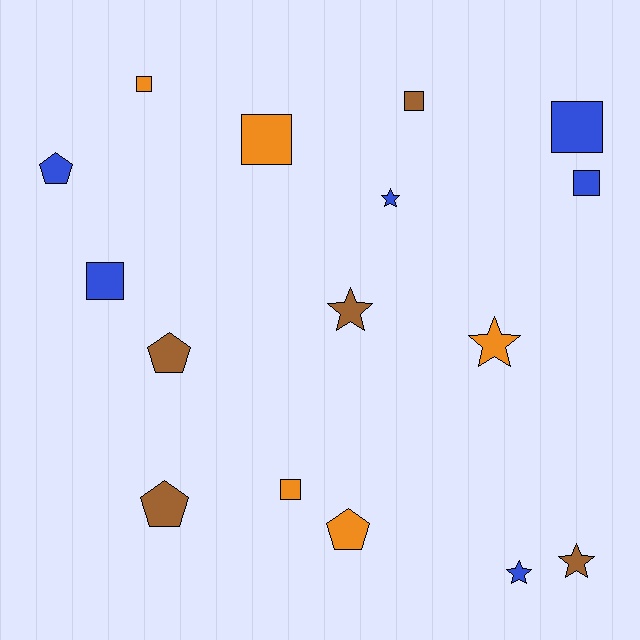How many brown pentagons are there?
There are 2 brown pentagons.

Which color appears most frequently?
Blue, with 6 objects.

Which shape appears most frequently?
Square, with 7 objects.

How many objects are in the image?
There are 16 objects.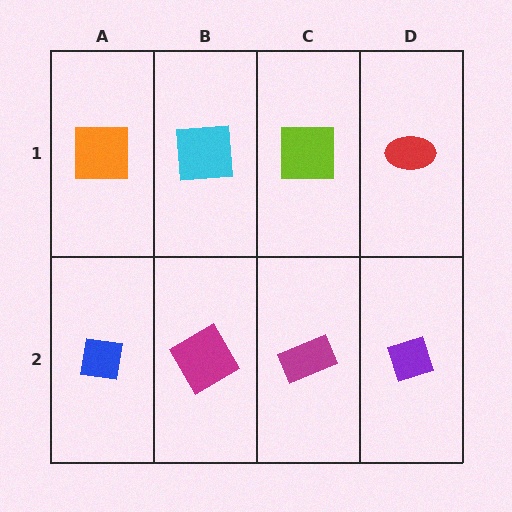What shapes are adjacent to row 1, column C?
A magenta rectangle (row 2, column C), a cyan square (row 1, column B), a red ellipse (row 1, column D).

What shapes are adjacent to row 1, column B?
A magenta square (row 2, column B), an orange square (row 1, column A), a lime square (row 1, column C).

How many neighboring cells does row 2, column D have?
2.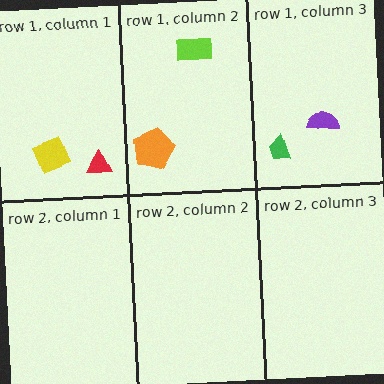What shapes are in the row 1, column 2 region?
The lime rectangle, the orange pentagon.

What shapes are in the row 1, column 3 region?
The green trapezoid, the purple semicircle.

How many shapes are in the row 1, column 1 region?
2.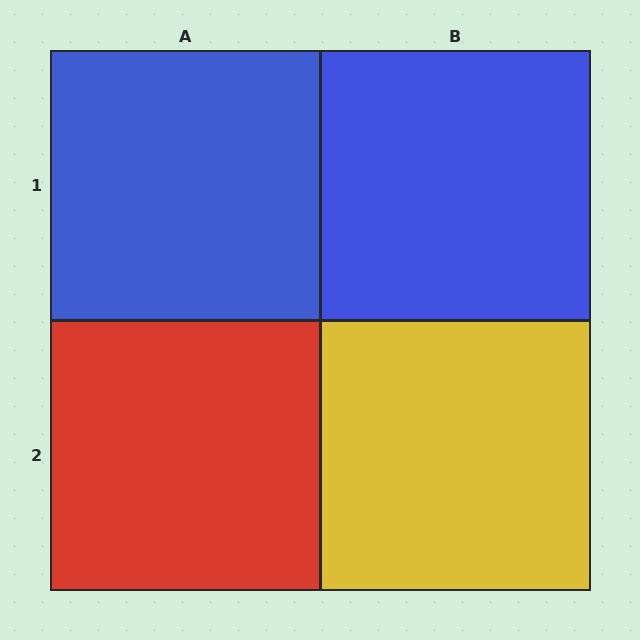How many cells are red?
1 cell is red.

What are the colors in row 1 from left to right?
Blue, blue.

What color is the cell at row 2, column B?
Yellow.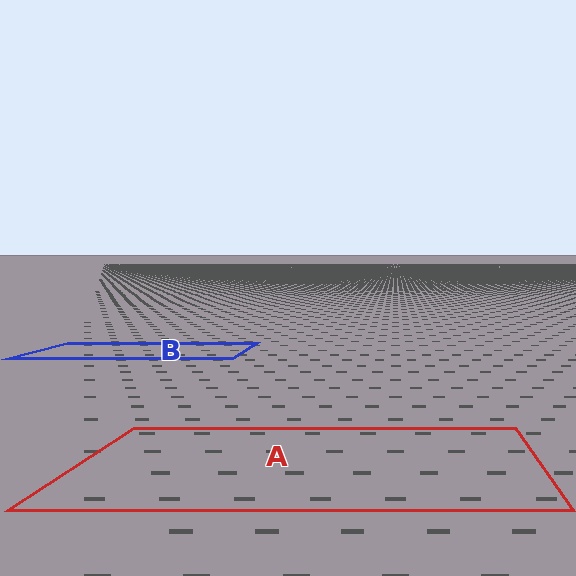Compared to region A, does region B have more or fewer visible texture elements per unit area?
Region B has more texture elements per unit area — they are packed more densely because it is farther away.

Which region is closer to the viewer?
Region A is closer. The texture elements there are larger and more spread out.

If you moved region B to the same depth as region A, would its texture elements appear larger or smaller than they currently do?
They would appear larger. At a closer depth, the same texture elements are projected at a bigger on-screen size.